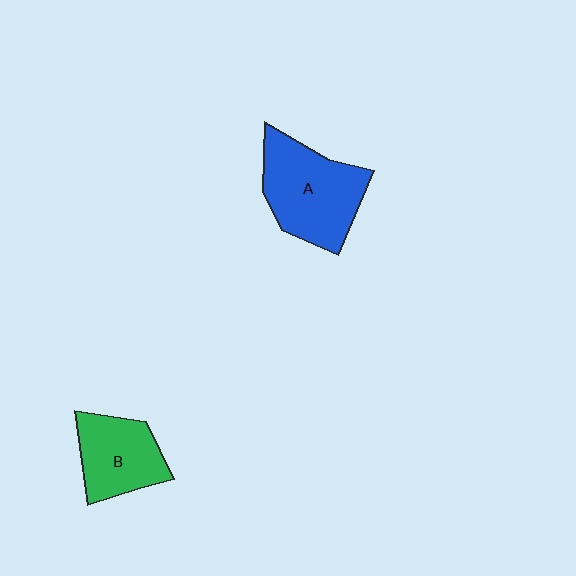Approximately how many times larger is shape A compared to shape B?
Approximately 1.4 times.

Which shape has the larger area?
Shape A (blue).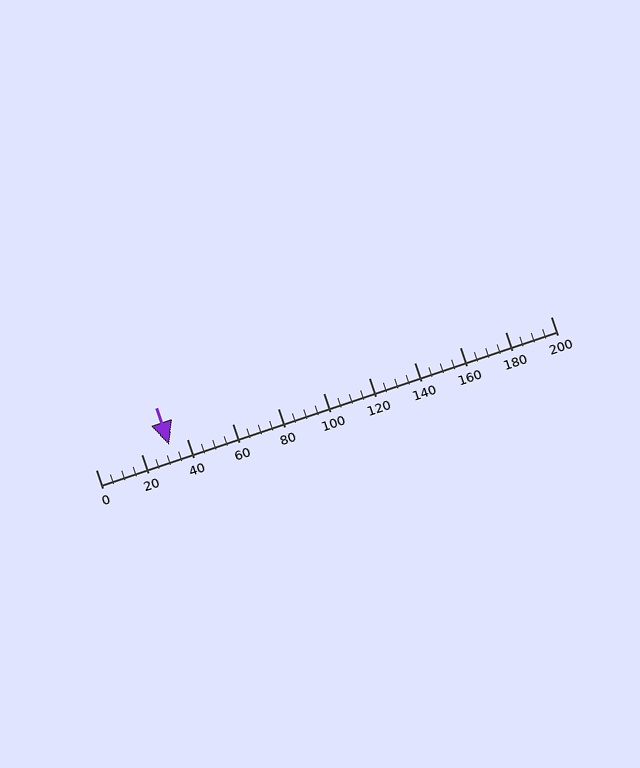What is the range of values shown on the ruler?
The ruler shows values from 0 to 200.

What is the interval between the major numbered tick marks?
The major tick marks are spaced 20 units apart.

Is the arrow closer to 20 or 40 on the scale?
The arrow is closer to 40.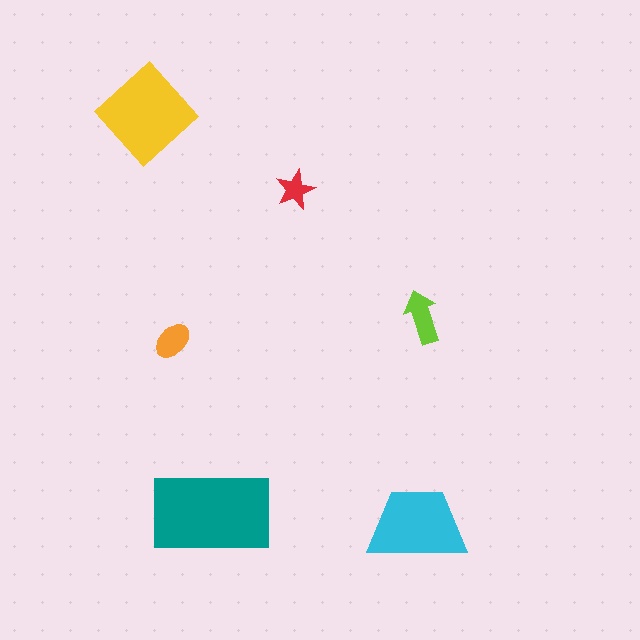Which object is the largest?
The teal rectangle.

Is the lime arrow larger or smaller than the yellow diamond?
Smaller.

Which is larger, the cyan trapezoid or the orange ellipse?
The cyan trapezoid.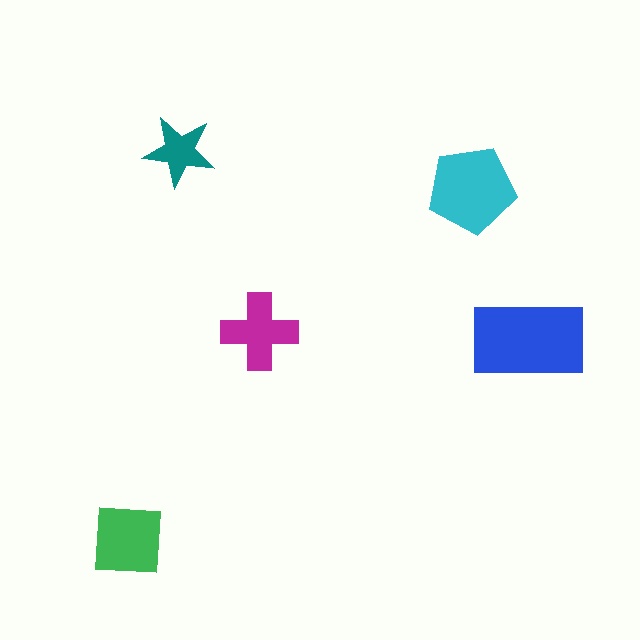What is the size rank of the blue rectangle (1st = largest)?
1st.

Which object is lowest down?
The green square is bottommost.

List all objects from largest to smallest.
The blue rectangle, the cyan pentagon, the green square, the magenta cross, the teal star.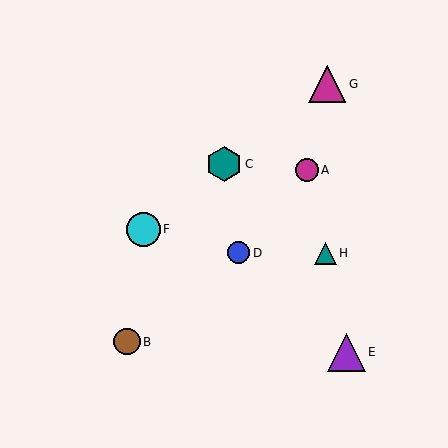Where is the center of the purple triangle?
The center of the purple triangle is at (346, 352).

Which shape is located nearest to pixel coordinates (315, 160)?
The magenta circle (labeled A) at (307, 170) is nearest to that location.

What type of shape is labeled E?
Shape E is a purple triangle.